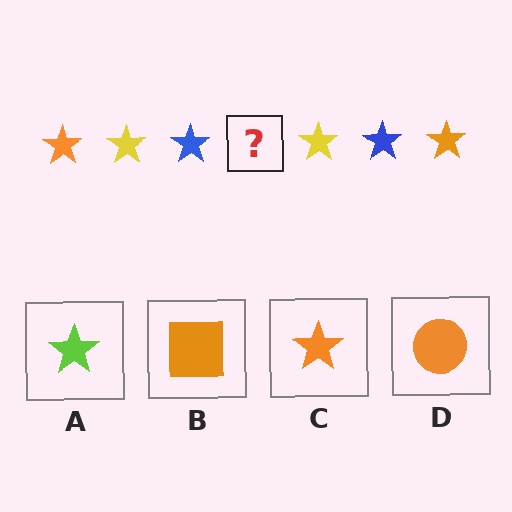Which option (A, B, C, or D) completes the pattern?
C.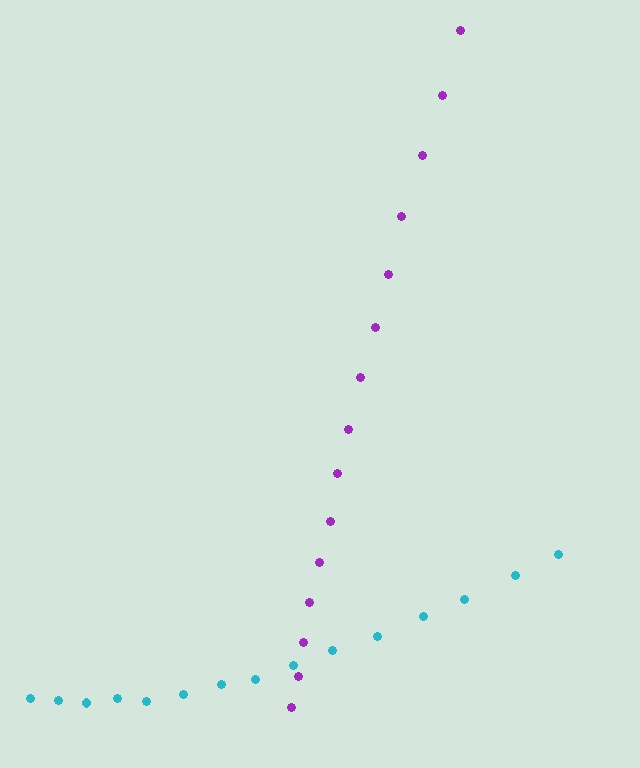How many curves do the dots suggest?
There are 2 distinct paths.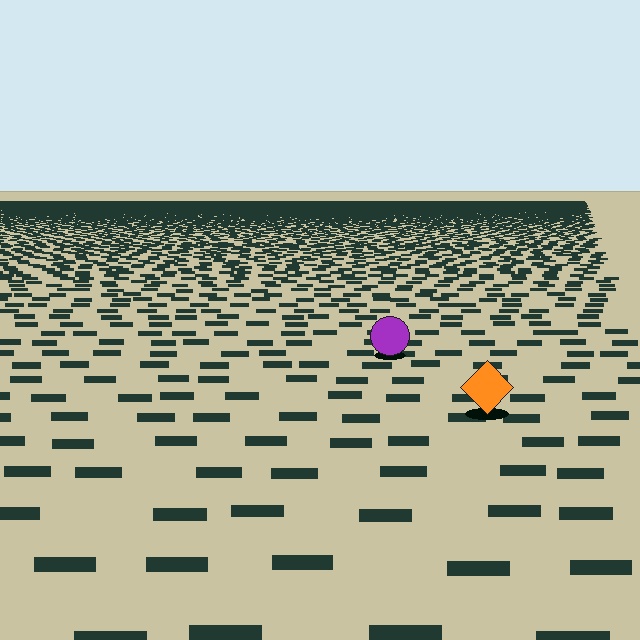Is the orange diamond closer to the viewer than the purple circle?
Yes. The orange diamond is closer — you can tell from the texture gradient: the ground texture is coarser near it.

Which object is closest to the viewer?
The orange diamond is closest. The texture marks near it are larger and more spread out.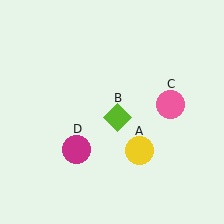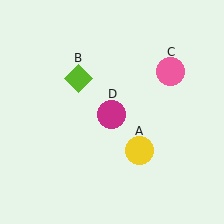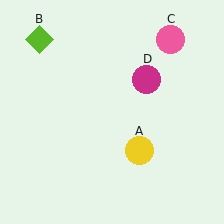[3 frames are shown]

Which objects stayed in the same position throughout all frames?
Yellow circle (object A) remained stationary.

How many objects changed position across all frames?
3 objects changed position: lime diamond (object B), pink circle (object C), magenta circle (object D).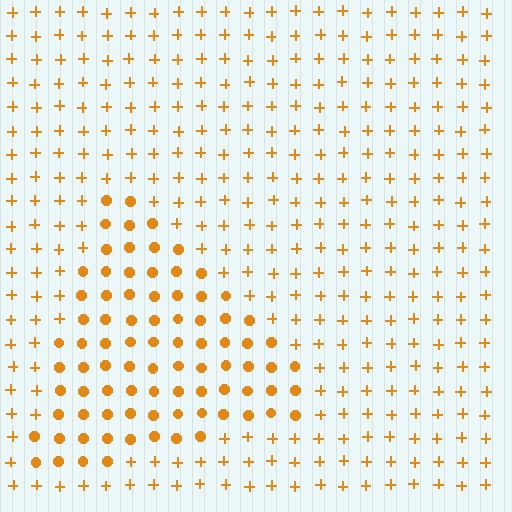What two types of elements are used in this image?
The image uses circles inside the triangle region and plus signs outside it.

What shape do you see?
I see a triangle.